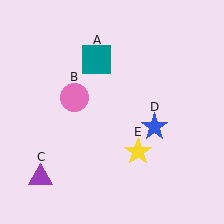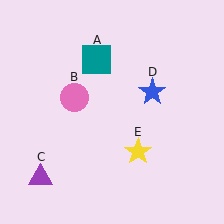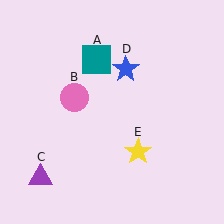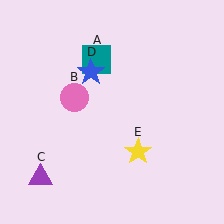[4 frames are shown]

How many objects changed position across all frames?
1 object changed position: blue star (object D).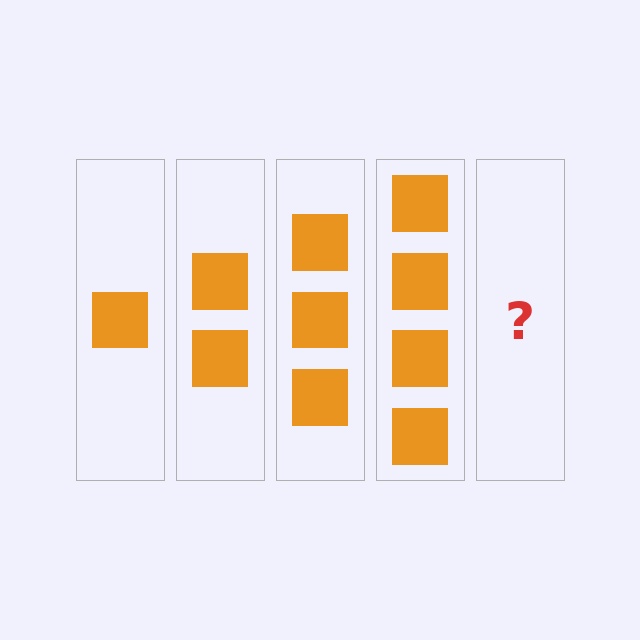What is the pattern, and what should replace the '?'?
The pattern is that each step adds one more square. The '?' should be 5 squares.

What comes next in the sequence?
The next element should be 5 squares.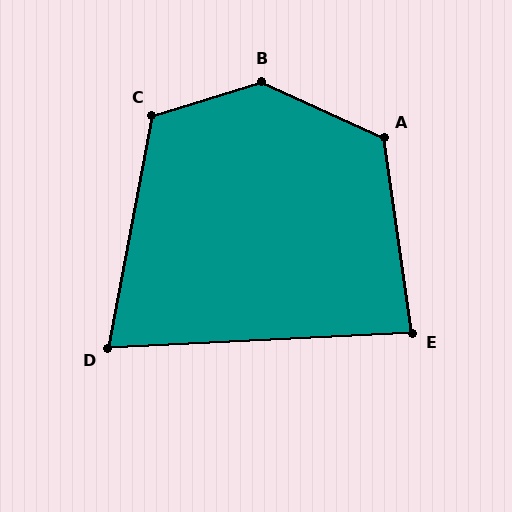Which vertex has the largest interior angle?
B, at approximately 138 degrees.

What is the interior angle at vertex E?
Approximately 85 degrees (acute).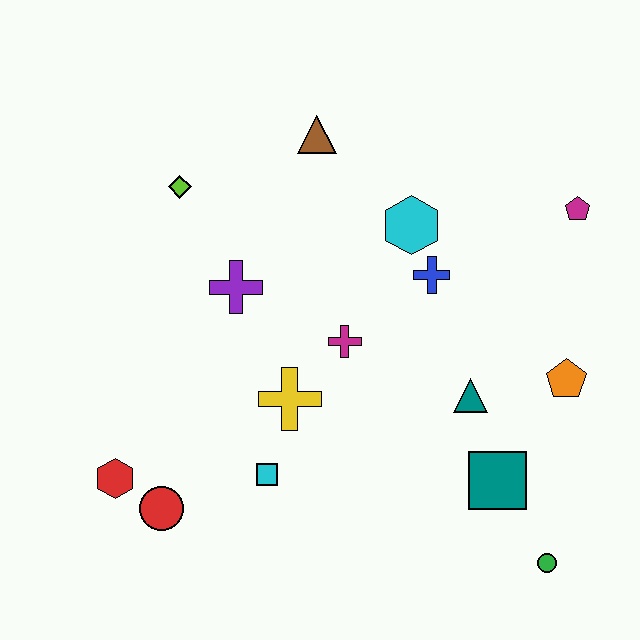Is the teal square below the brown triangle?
Yes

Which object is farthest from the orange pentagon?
The red hexagon is farthest from the orange pentagon.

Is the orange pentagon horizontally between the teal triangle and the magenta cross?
No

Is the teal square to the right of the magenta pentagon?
No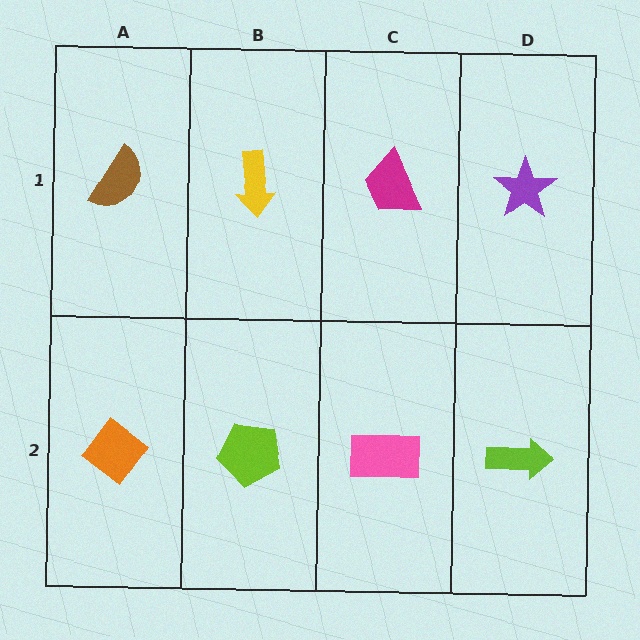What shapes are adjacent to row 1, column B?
A lime pentagon (row 2, column B), a brown semicircle (row 1, column A), a magenta trapezoid (row 1, column C).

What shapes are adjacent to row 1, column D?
A lime arrow (row 2, column D), a magenta trapezoid (row 1, column C).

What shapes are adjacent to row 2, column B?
A yellow arrow (row 1, column B), an orange diamond (row 2, column A), a pink rectangle (row 2, column C).